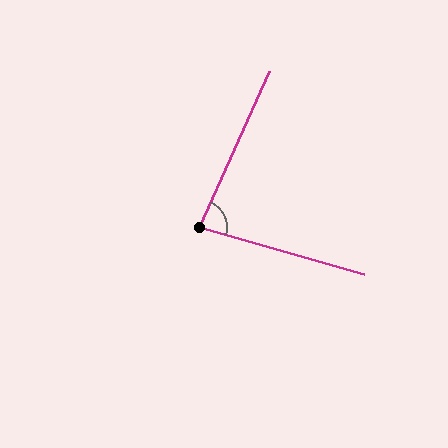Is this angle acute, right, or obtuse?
It is acute.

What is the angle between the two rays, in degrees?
Approximately 81 degrees.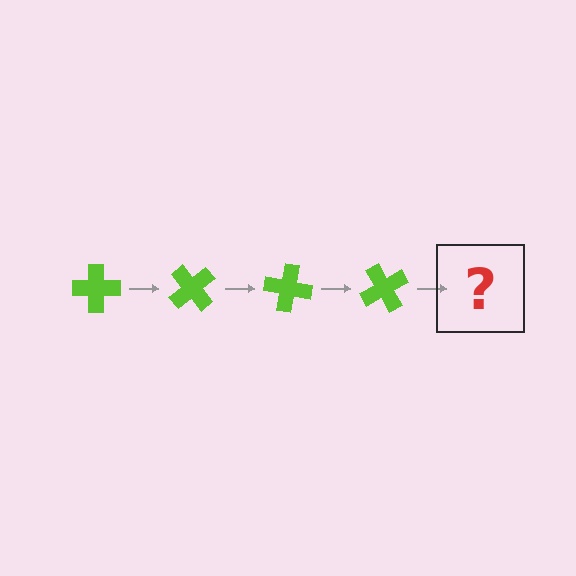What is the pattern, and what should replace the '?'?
The pattern is that the cross rotates 50 degrees each step. The '?' should be a lime cross rotated 200 degrees.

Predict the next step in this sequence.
The next step is a lime cross rotated 200 degrees.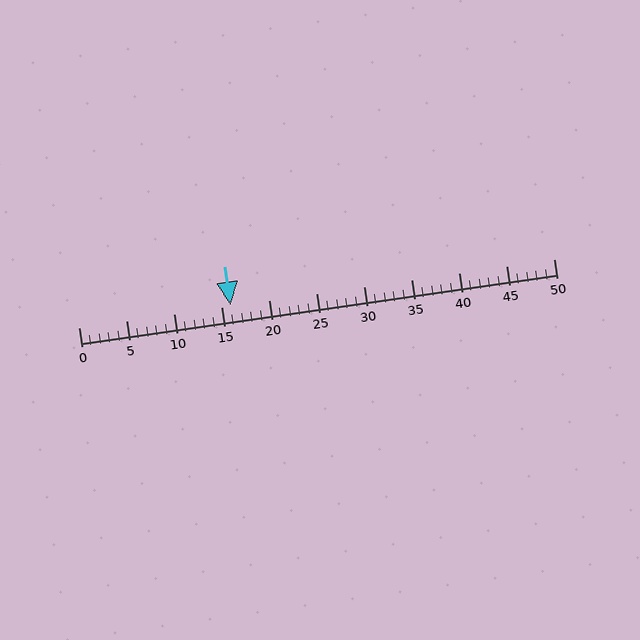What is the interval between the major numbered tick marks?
The major tick marks are spaced 5 units apart.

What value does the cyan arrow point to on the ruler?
The cyan arrow points to approximately 16.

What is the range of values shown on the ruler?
The ruler shows values from 0 to 50.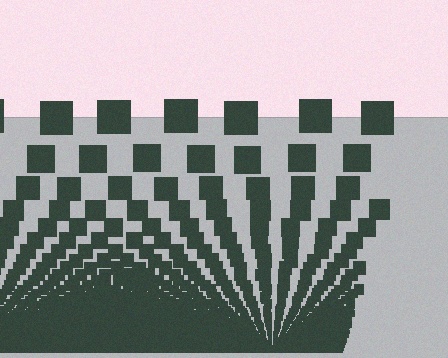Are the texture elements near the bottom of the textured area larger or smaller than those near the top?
Smaller. The gradient is inverted — elements near the bottom are smaller and denser.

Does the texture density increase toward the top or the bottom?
Density increases toward the bottom.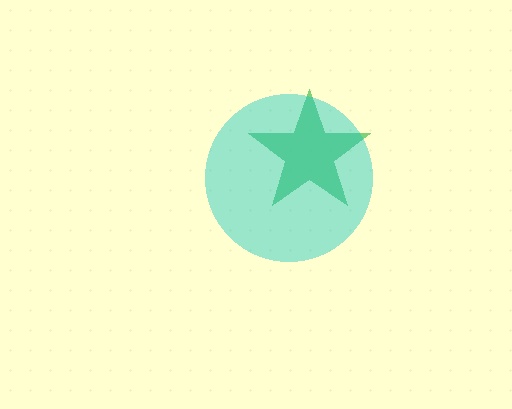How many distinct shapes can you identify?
There are 2 distinct shapes: a green star, a cyan circle.